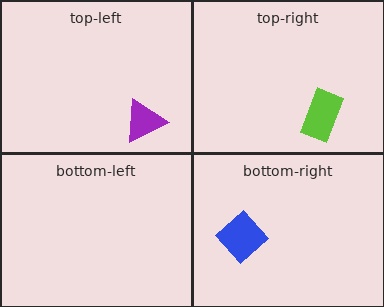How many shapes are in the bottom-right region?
1.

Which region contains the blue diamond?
The bottom-right region.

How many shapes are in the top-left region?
1.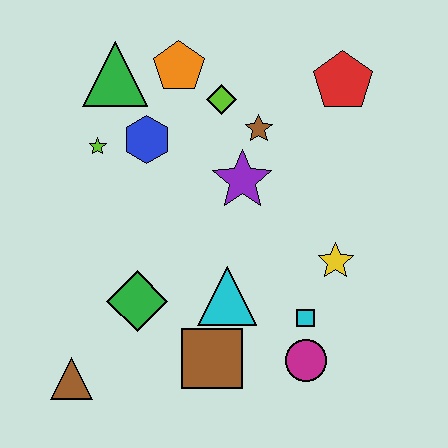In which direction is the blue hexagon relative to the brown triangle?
The blue hexagon is above the brown triangle.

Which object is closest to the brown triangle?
The green diamond is closest to the brown triangle.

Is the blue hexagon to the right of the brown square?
No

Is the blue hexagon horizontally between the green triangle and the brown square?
Yes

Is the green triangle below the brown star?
No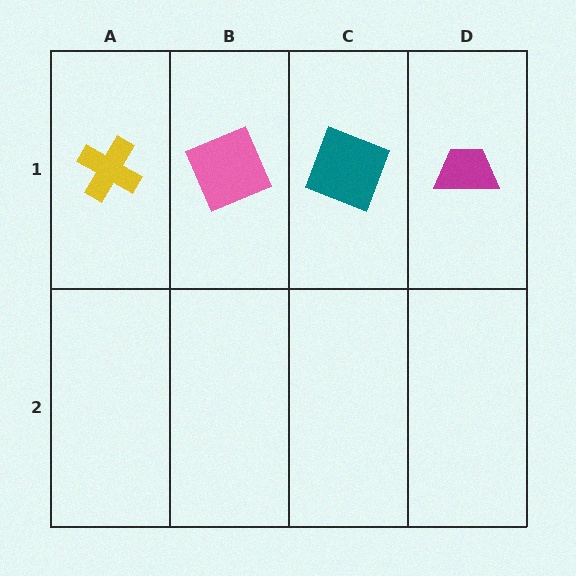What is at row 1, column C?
A teal square.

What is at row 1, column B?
A pink square.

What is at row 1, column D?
A magenta trapezoid.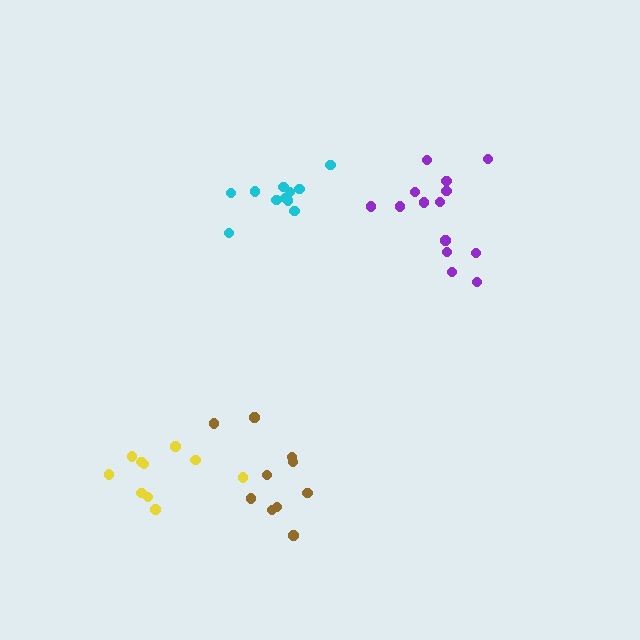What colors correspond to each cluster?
The clusters are colored: brown, cyan, yellow, purple.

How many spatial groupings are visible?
There are 4 spatial groupings.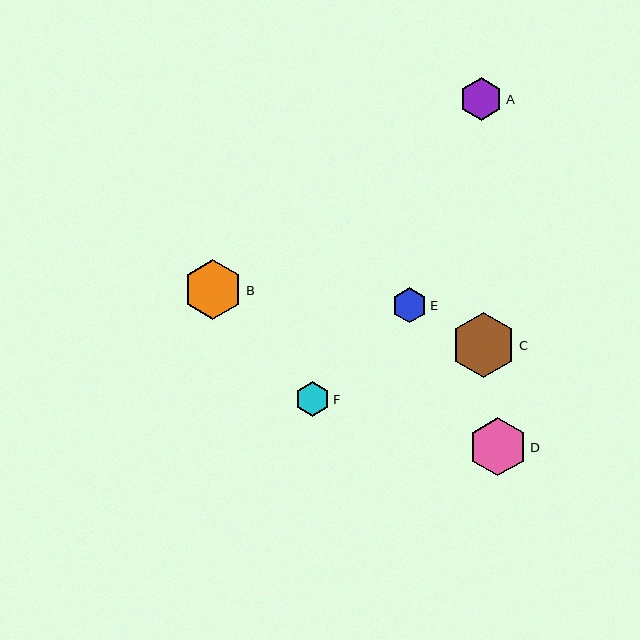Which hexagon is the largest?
Hexagon C is the largest with a size of approximately 64 pixels.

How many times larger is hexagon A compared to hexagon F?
Hexagon A is approximately 1.2 times the size of hexagon F.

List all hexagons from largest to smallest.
From largest to smallest: C, B, D, A, E, F.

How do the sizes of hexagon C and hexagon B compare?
Hexagon C and hexagon B are approximately the same size.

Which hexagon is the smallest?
Hexagon F is the smallest with a size of approximately 35 pixels.